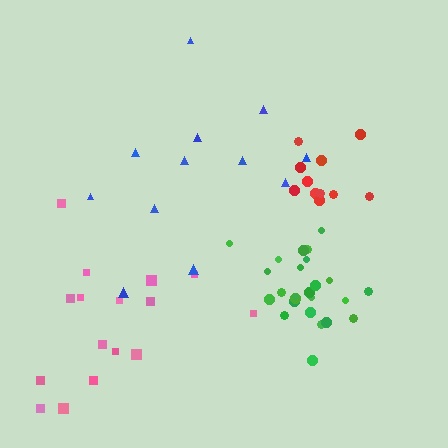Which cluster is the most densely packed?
Green.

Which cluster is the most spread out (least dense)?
Pink.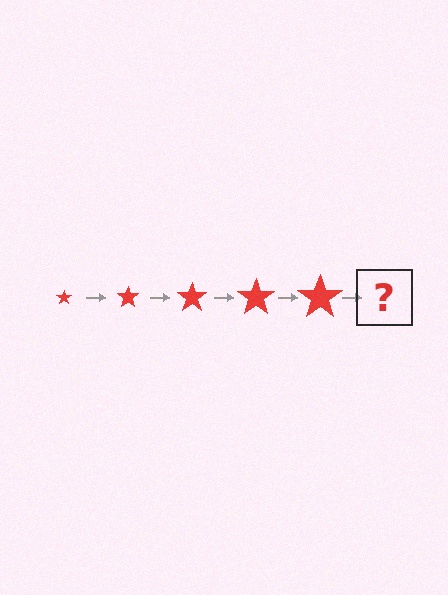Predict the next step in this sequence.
The next step is a red star, larger than the previous one.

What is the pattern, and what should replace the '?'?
The pattern is that the star gets progressively larger each step. The '?' should be a red star, larger than the previous one.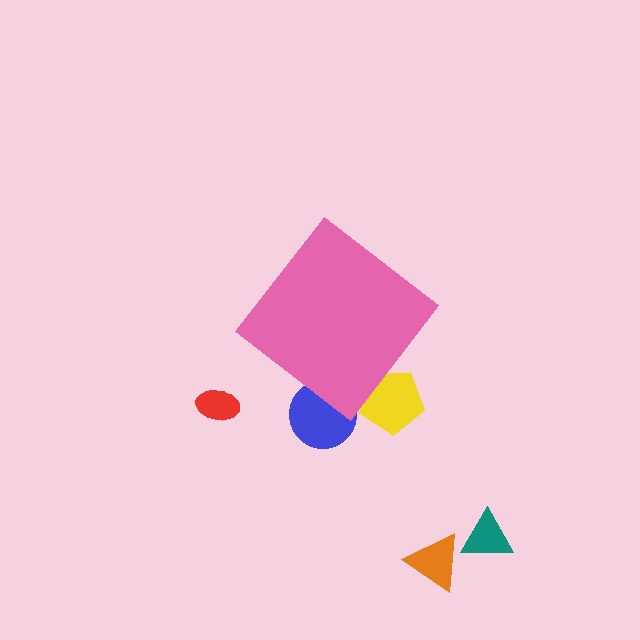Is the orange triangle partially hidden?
No, the orange triangle is fully visible.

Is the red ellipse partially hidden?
No, the red ellipse is fully visible.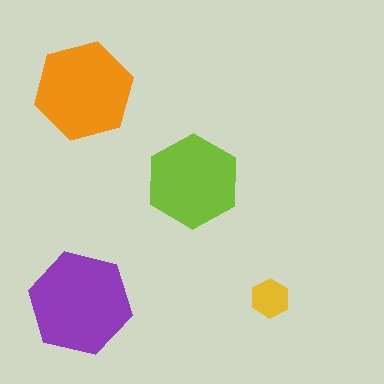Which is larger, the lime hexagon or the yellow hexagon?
The lime one.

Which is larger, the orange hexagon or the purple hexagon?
The purple one.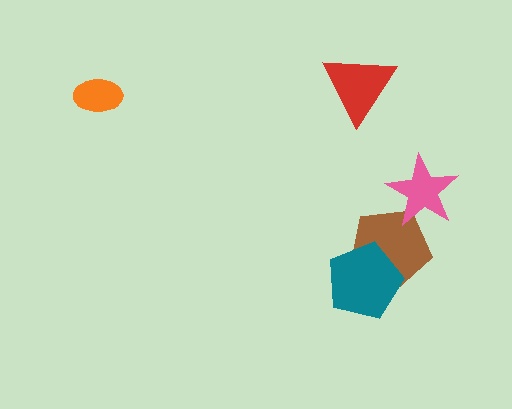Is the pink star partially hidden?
No, no other shape covers it.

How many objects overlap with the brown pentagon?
2 objects overlap with the brown pentagon.